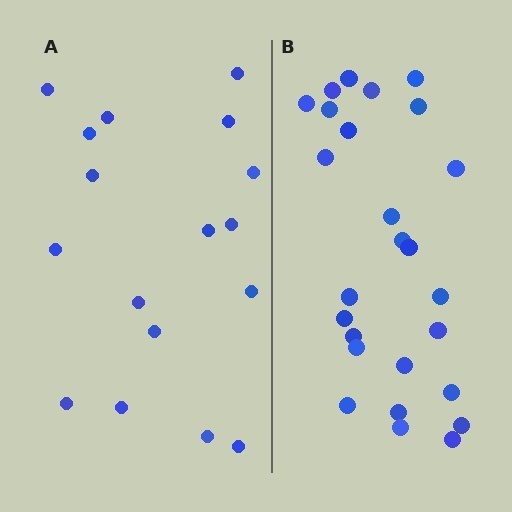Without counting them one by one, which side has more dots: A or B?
Region B (the right region) has more dots.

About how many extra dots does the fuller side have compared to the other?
Region B has roughly 8 or so more dots than region A.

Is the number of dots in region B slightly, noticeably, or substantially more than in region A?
Region B has substantially more. The ratio is roughly 1.5 to 1.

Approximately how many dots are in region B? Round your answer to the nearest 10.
About 30 dots. (The exact count is 26, which rounds to 30.)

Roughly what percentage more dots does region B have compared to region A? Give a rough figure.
About 55% more.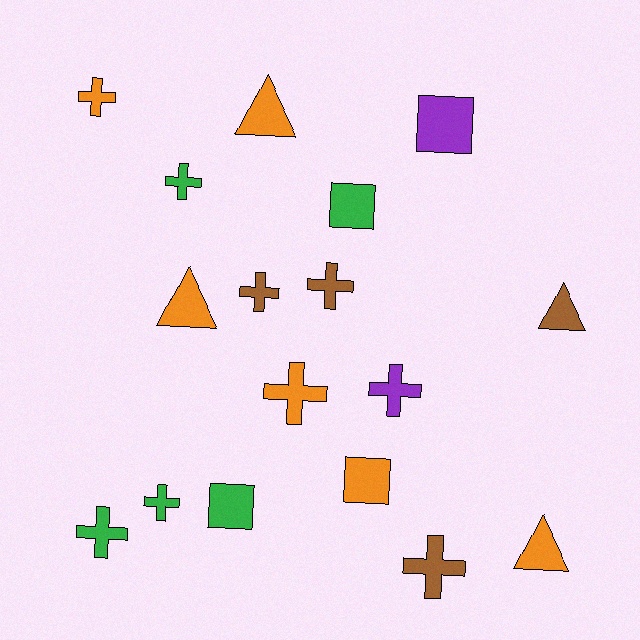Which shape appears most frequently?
Cross, with 9 objects.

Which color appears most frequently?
Orange, with 6 objects.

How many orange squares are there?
There is 1 orange square.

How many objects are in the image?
There are 17 objects.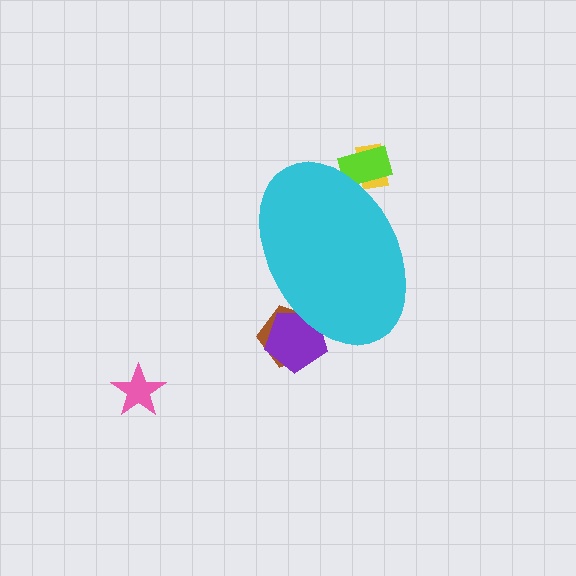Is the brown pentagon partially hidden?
Yes, the brown pentagon is partially hidden behind the cyan ellipse.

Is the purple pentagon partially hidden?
Yes, the purple pentagon is partially hidden behind the cyan ellipse.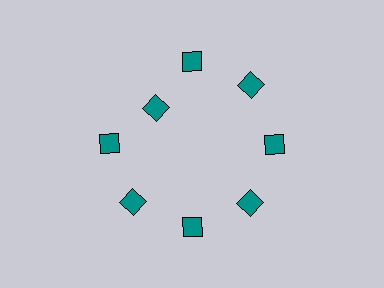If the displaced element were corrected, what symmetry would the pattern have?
It would have 8-fold rotational symmetry — the pattern would map onto itself every 45 degrees.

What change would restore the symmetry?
The symmetry would be restored by moving it outward, back onto the ring so that all 8 diamonds sit at equal angles and equal distance from the center.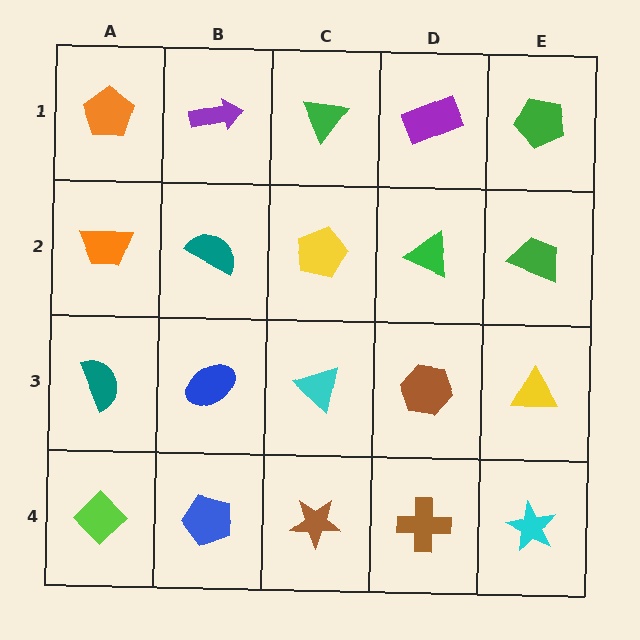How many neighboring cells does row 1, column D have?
3.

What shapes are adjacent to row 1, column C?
A yellow pentagon (row 2, column C), a purple arrow (row 1, column B), a purple rectangle (row 1, column D).